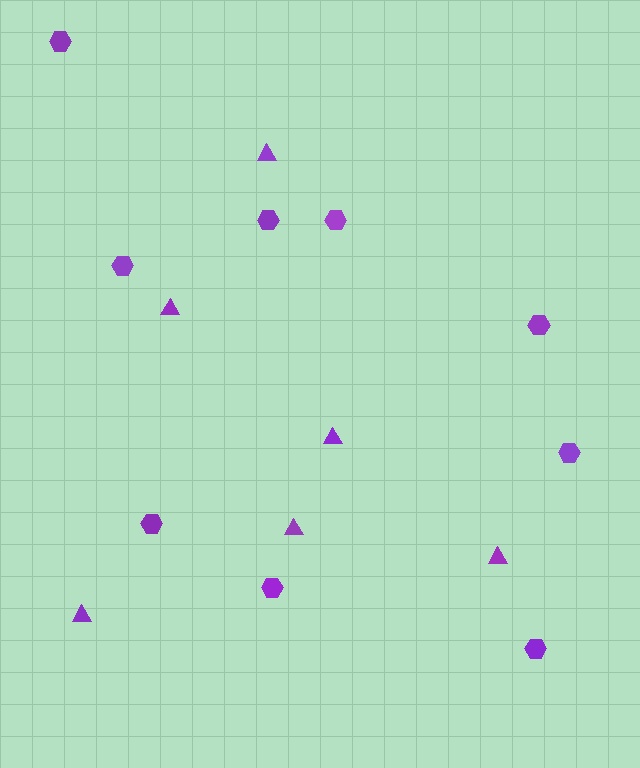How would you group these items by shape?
There are 2 groups: one group of hexagons (9) and one group of triangles (6).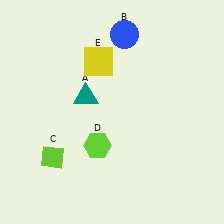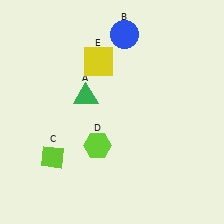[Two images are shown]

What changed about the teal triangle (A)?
In Image 1, A is teal. In Image 2, it changed to green.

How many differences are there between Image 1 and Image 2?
There is 1 difference between the two images.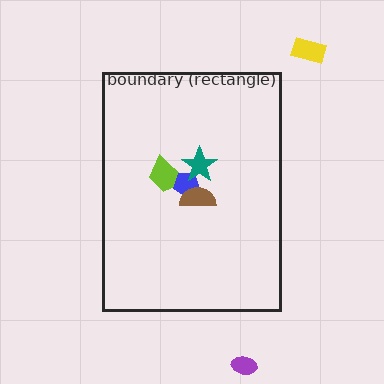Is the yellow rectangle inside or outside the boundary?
Outside.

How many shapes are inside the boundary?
4 inside, 2 outside.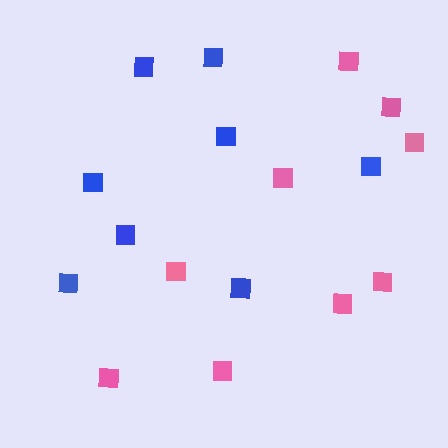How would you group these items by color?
There are 2 groups: one group of pink squares (9) and one group of blue squares (8).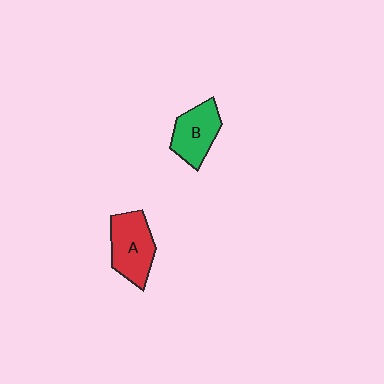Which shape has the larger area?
Shape A (red).